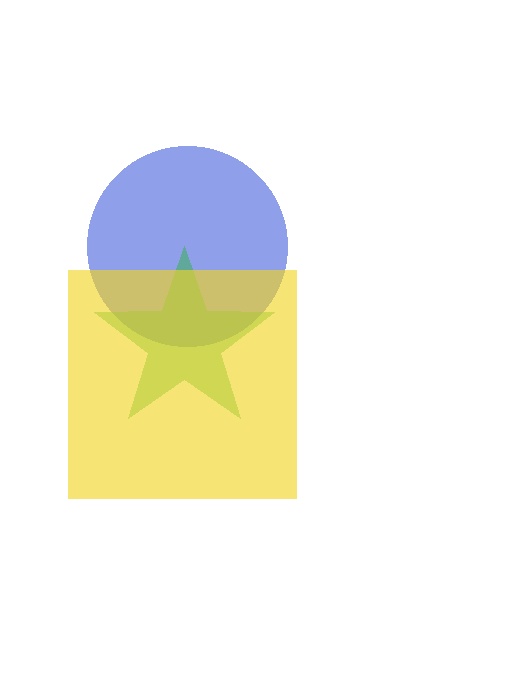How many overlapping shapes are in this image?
There are 3 overlapping shapes in the image.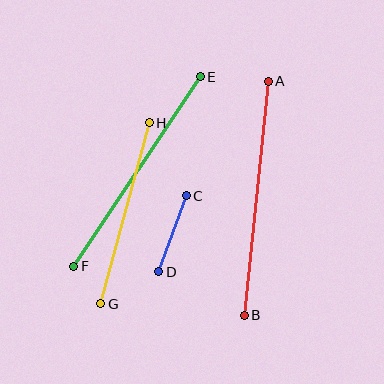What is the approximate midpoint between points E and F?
The midpoint is at approximately (137, 172) pixels.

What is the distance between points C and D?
The distance is approximately 81 pixels.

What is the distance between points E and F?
The distance is approximately 228 pixels.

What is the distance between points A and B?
The distance is approximately 236 pixels.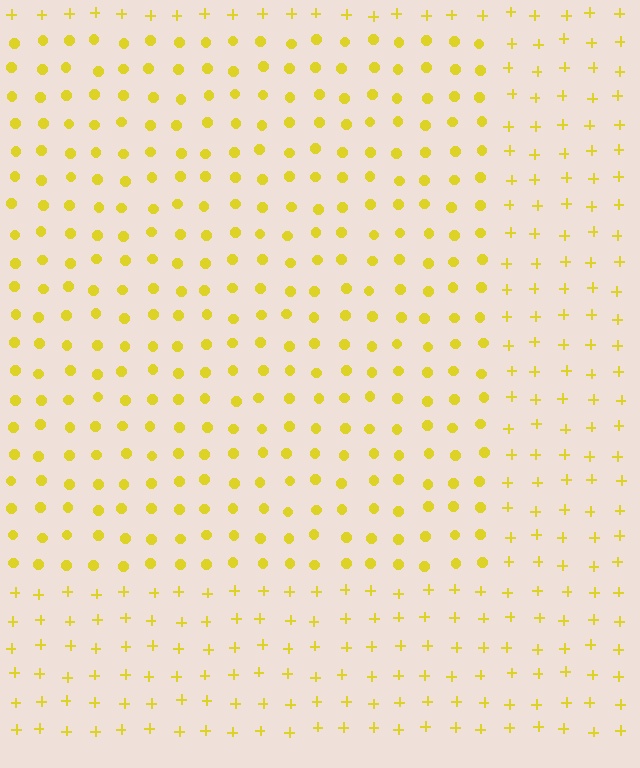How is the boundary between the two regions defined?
The boundary is defined by a change in element shape: circles inside vs. plus signs outside. All elements share the same color and spacing.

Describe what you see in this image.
The image is filled with small yellow elements arranged in a uniform grid. A rectangle-shaped region contains circles, while the surrounding area contains plus signs. The boundary is defined purely by the change in element shape.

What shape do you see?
I see a rectangle.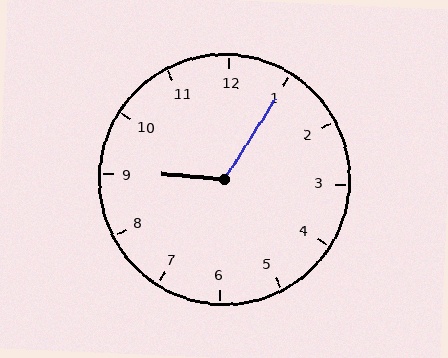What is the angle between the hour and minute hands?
Approximately 118 degrees.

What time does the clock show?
9:05.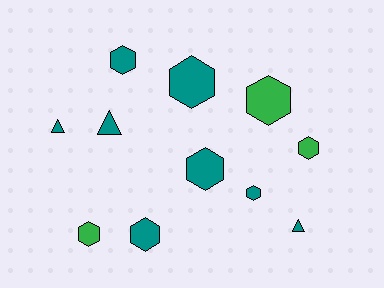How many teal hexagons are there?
There are 5 teal hexagons.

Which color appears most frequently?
Teal, with 8 objects.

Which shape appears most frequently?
Hexagon, with 8 objects.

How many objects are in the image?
There are 11 objects.